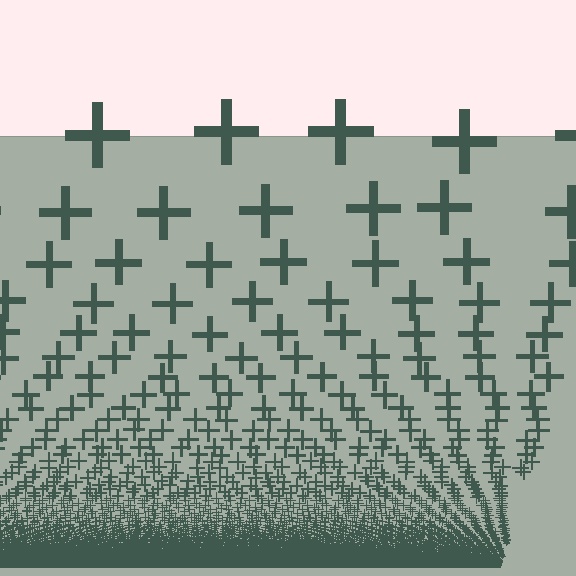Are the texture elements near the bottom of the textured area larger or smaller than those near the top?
Smaller. The gradient is inverted — elements near the bottom are smaller and denser.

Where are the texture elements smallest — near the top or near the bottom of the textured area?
Near the bottom.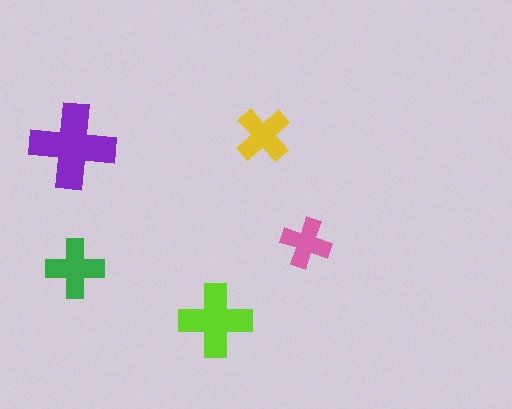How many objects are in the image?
There are 5 objects in the image.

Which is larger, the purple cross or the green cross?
The purple one.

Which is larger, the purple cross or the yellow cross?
The purple one.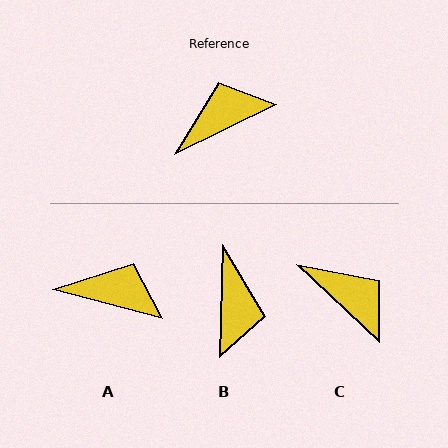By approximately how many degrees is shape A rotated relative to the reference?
Approximately 41 degrees clockwise.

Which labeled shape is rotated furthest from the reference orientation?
B, about 118 degrees away.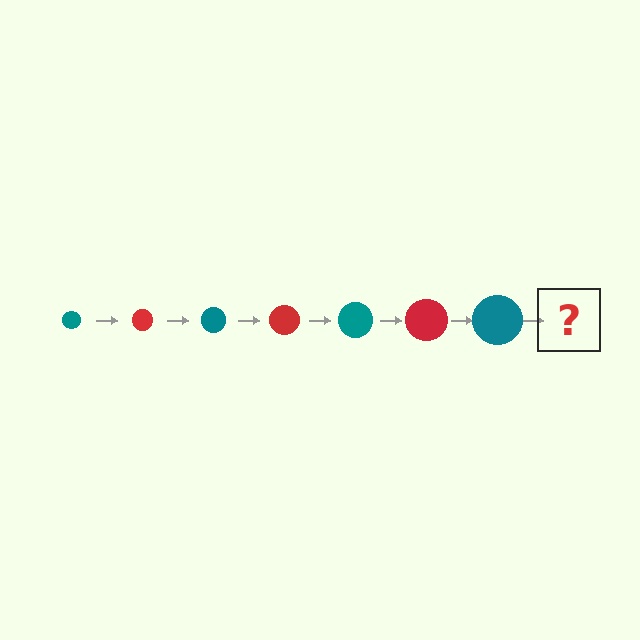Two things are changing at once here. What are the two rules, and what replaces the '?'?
The two rules are that the circle grows larger each step and the color cycles through teal and red. The '?' should be a red circle, larger than the previous one.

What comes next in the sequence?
The next element should be a red circle, larger than the previous one.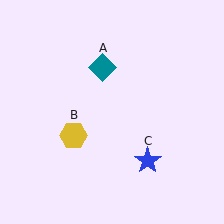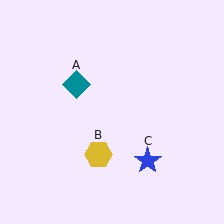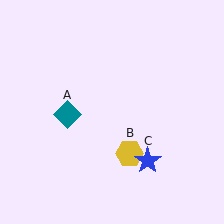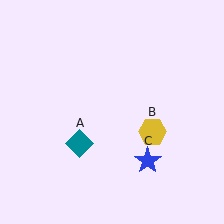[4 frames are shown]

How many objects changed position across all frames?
2 objects changed position: teal diamond (object A), yellow hexagon (object B).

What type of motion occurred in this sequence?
The teal diamond (object A), yellow hexagon (object B) rotated counterclockwise around the center of the scene.